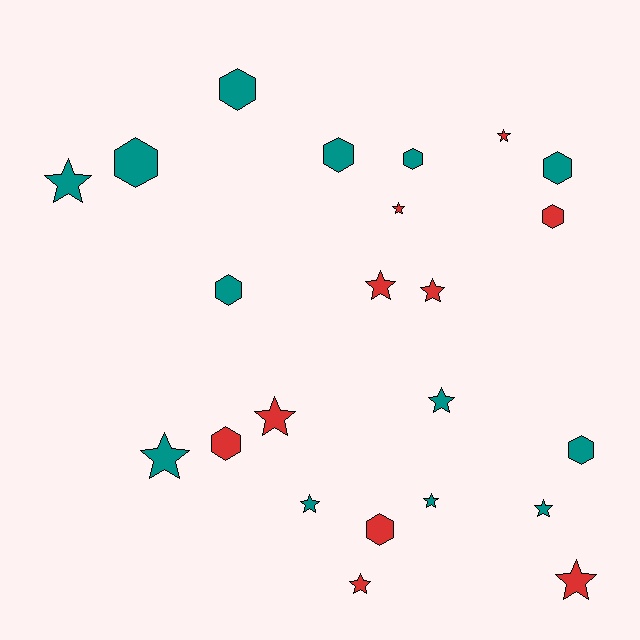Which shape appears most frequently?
Star, with 13 objects.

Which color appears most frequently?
Teal, with 13 objects.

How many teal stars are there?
There are 6 teal stars.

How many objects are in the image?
There are 23 objects.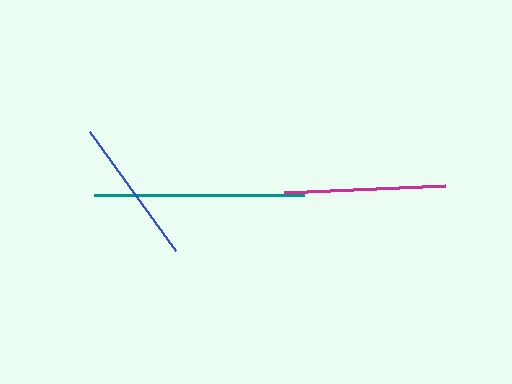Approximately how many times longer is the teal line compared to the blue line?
The teal line is approximately 1.4 times the length of the blue line.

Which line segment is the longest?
The teal line is the longest at approximately 210 pixels.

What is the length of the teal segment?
The teal segment is approximately 210 pixels long.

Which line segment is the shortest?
The blue line is the shortest at approximately 147 pixels.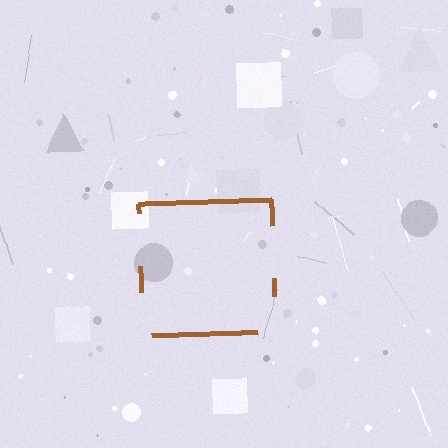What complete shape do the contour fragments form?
The contour fragments form a square.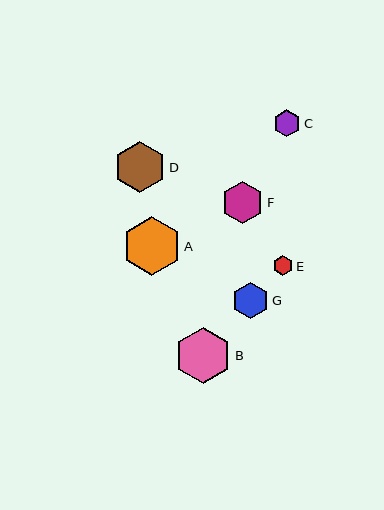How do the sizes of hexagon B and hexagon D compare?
Hexagon B and hexagon D are approximately the same size.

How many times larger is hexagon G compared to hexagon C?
Hexagon G is approximately 1.3 times the size of hexagon C.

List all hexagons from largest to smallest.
From largest to smallest: A, B, D, F, G, C, E.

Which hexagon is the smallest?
Hexagon E is the smallest with a size of approximately 20 pixels.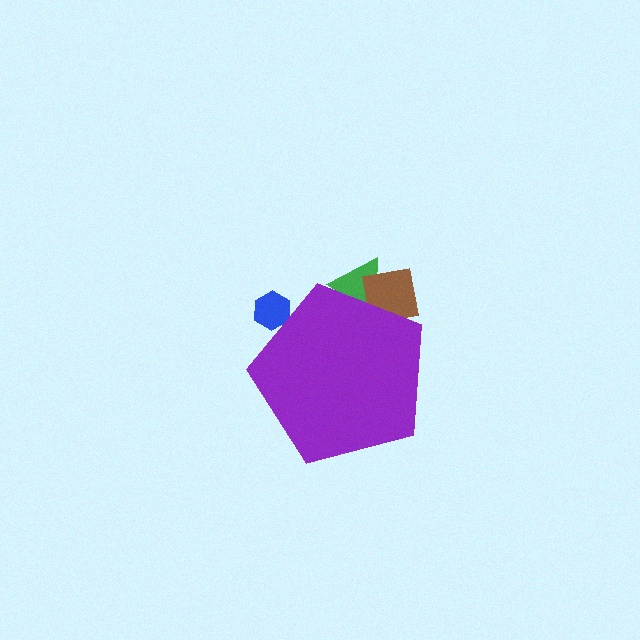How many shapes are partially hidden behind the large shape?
3 shapes are partially hidden.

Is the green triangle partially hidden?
Yes, the green triangle is partially hidden behind the purple pentagon.